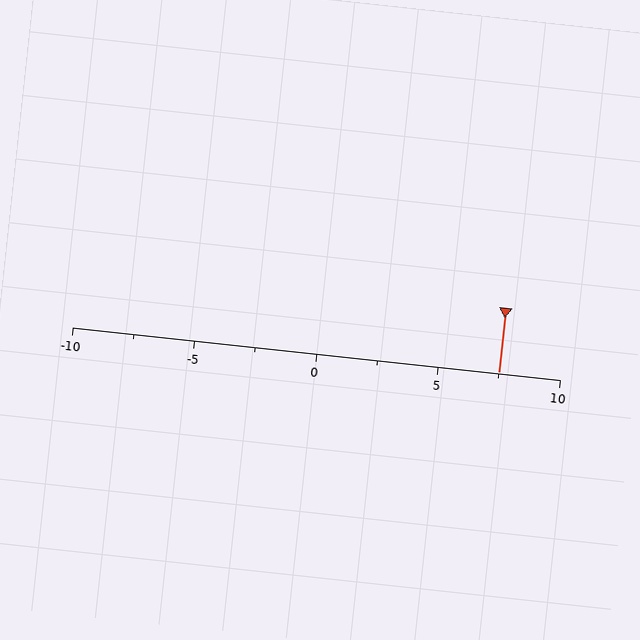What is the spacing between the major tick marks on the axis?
The major ticks are spaced 5 apart.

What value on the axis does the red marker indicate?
The marker indicates approximately 7.5.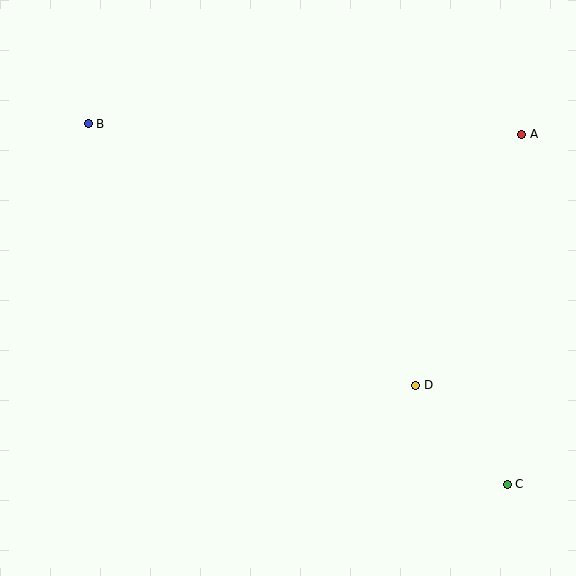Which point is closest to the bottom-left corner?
Point D is closest to the bottom-left corner.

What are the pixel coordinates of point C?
Point C is at (507, 484).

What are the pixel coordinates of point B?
Point B is at (88, 124).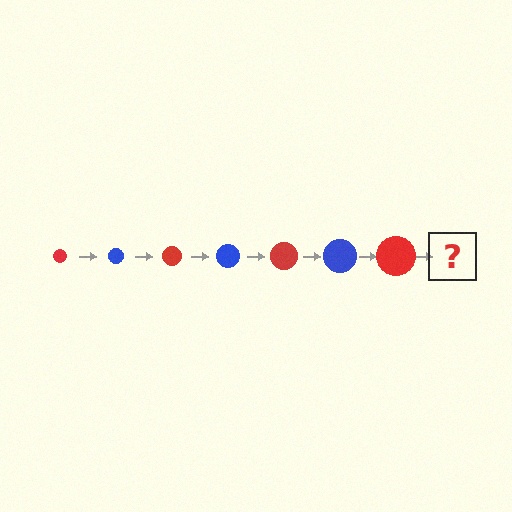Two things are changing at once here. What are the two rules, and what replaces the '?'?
The two rules are that the circle grows larger each step and the color cycles through red and blue. The '?' should be a blue circle, larger than the previous one.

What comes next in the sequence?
The next element should be a blue circle, larger than the previous one.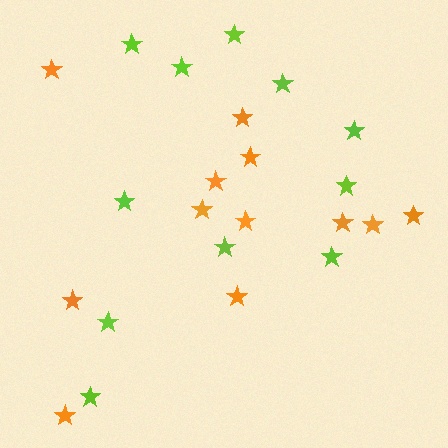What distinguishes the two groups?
There are 2 groups: one group of lime stars (11) and one group of orange stars (12).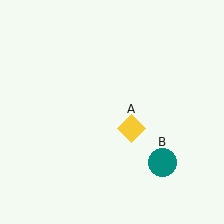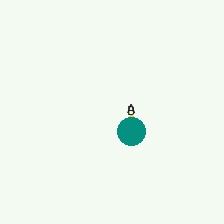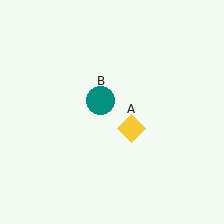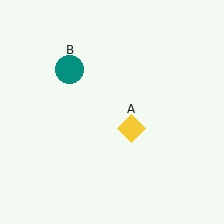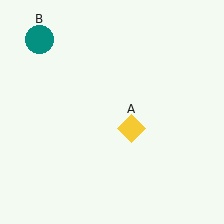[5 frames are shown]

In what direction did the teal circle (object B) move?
The teal circle (object B) moved up and to the left.